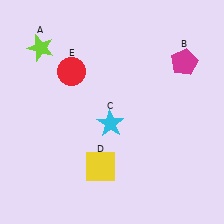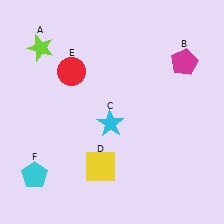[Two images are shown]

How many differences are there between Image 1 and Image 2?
There is 1 difference between the two images.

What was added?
A cyan pentagon (F) was added in Image 2.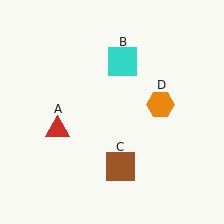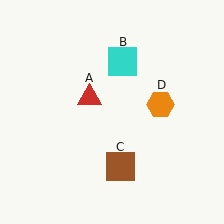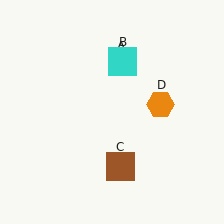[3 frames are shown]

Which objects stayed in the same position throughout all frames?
Cyan square (object B) and brown square (object C) and orange hexagon (object D) remained stationary.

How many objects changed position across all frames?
1 object changed position: red triangle (object A).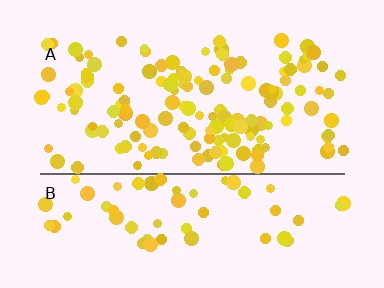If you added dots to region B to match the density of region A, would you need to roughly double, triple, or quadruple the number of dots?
Approximately double.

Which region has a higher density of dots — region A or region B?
A (the top).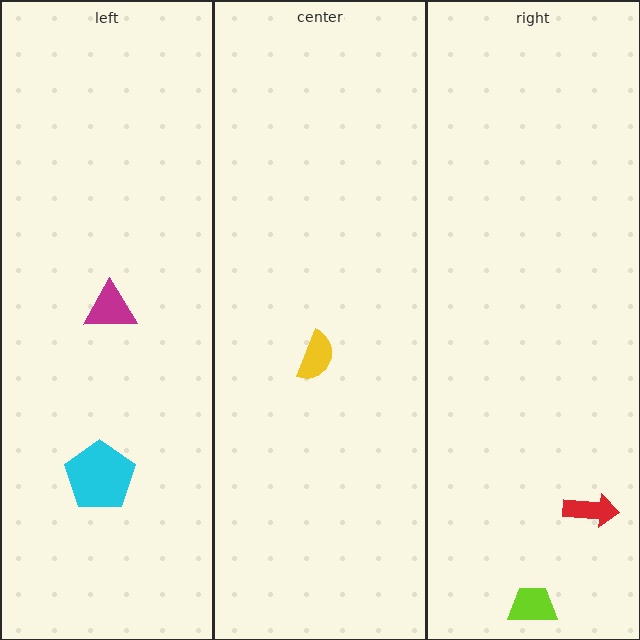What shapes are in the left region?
The cyan pentagon, the magenta triangle.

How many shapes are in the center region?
1.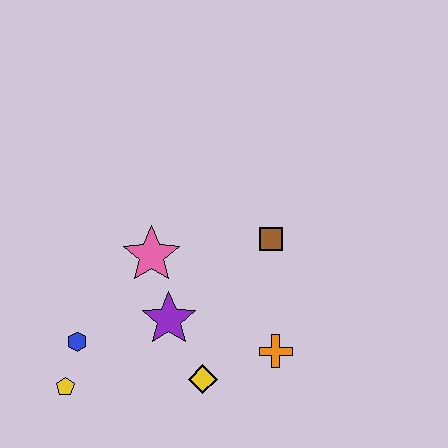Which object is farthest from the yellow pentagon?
The brown square is farthest from the yellow pentagon.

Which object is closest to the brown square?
The orange cross is closest to the brown square.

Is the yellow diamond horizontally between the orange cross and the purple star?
Yes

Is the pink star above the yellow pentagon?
Yes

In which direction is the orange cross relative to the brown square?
The orange cross is below the brown square.